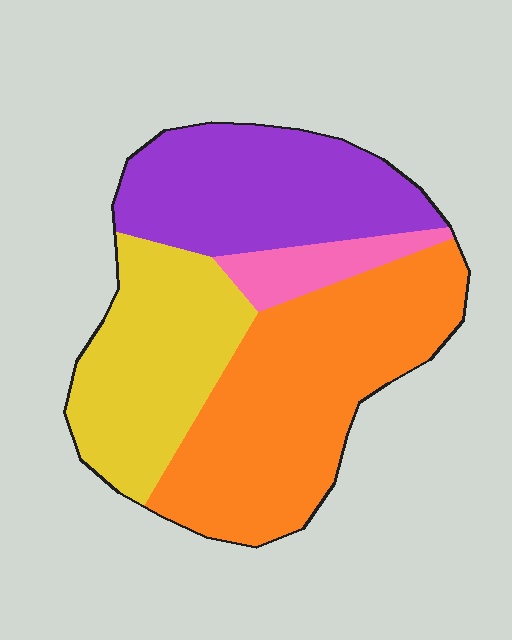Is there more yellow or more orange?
Orange.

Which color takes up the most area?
Orange, at roughly 40%.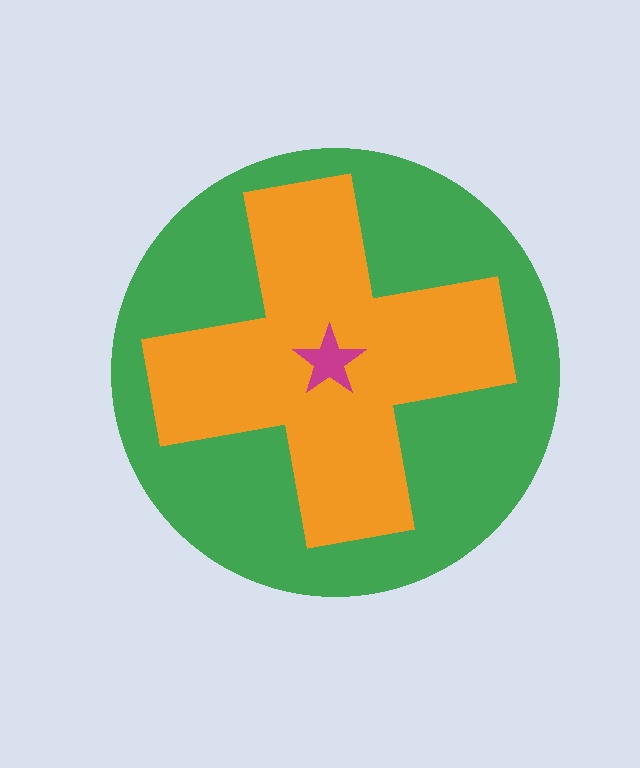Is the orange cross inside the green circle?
Yes.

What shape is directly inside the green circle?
The orange cross.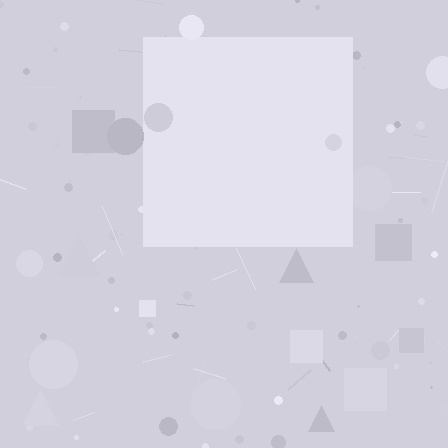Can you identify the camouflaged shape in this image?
The camouflaged shape is a square.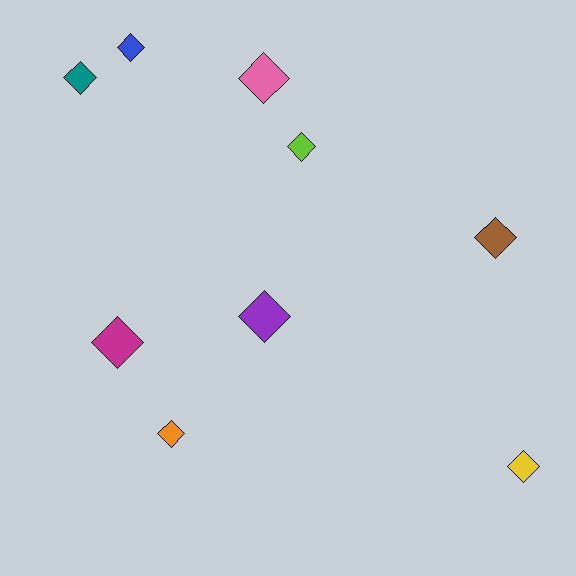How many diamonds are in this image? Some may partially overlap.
There are 9 diamonds.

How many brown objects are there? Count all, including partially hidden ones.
There is 1 brown object.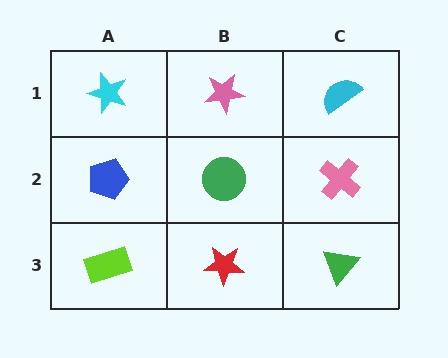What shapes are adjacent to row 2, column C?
A cyan semicircle (row 1, column C), a green triangle (row 3, column C), a green circle (row 2, column B).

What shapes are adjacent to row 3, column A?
A blue pentagon (row 2, column A), a red star (row 3, column B).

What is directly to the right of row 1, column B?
A cyan semicircle.